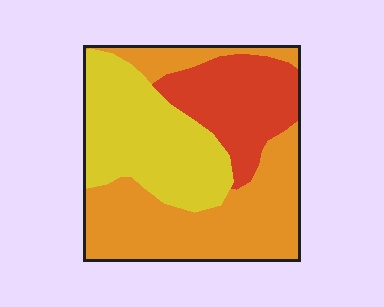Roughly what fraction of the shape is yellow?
Yellow takes up between a sixth and a third of the shape.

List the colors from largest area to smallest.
From largest to smallest: orange, yellow, red.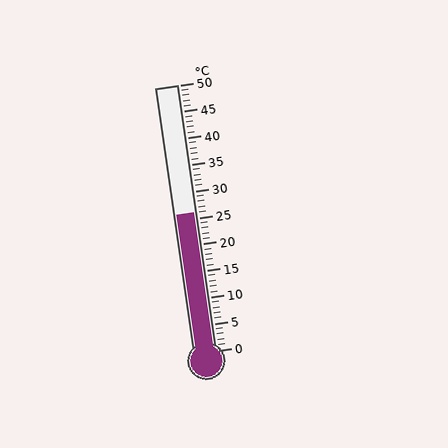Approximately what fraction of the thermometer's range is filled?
The thermometer is filled to approximately 50% of its range.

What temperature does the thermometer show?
The thermometer shows approximately 26°C.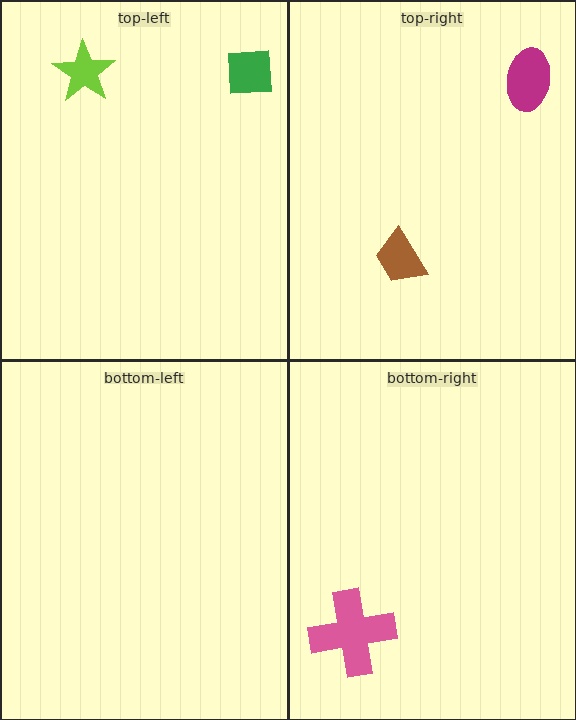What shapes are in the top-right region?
The magenta ellipse, the brown trapezoid.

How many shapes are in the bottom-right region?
1.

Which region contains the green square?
The top-left region.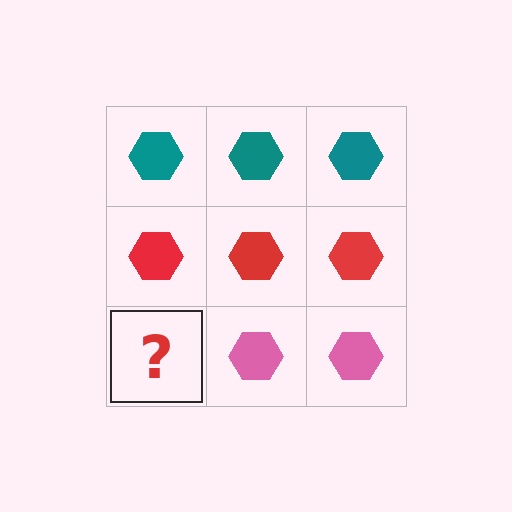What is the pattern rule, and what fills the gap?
The rule is that each row has a consistent color. The gap should be filled with a pink hexagon.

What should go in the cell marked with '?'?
The missing cell should contain a pink hexagon.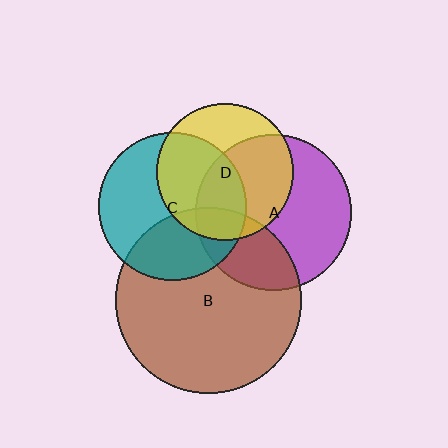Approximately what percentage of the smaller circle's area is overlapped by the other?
Approximately 55%.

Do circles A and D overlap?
Yes.